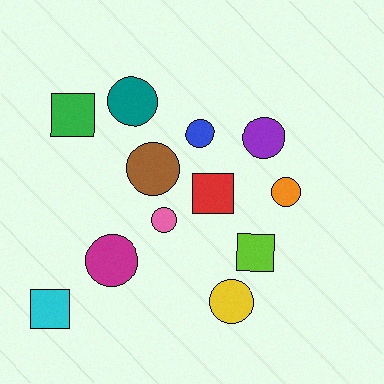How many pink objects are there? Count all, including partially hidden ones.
There is 1 pink object.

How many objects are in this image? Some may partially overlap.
There are 12 objects.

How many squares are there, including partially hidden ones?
There are 4 squares.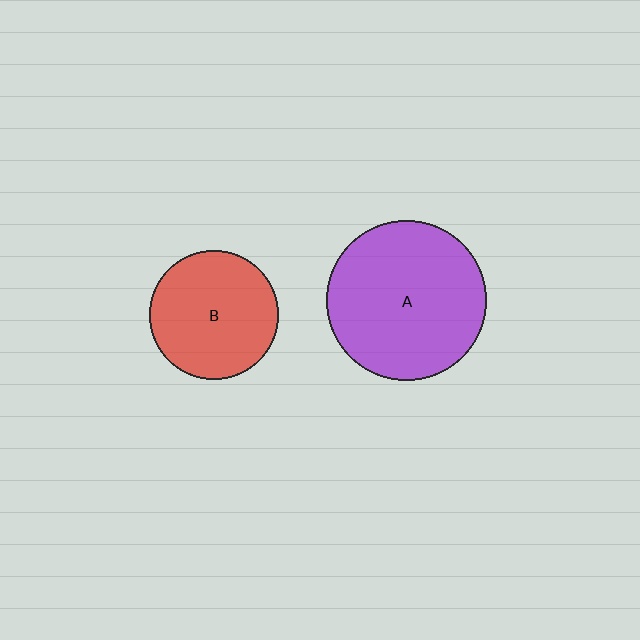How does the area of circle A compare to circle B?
Approximately 1.5 times.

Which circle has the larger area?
Circle A (purple).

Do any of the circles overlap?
No, none of the circles overlap.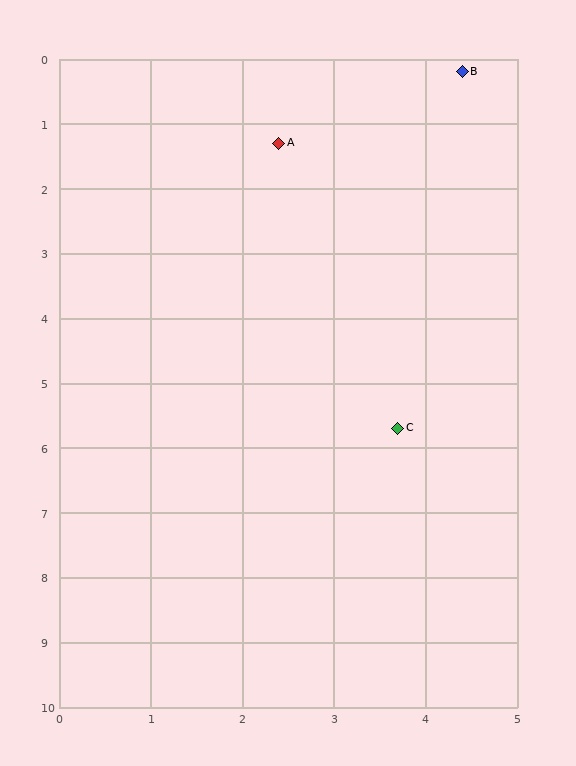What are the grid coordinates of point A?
Point A is at approximately (2.4, 1.3).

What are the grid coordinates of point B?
Point B is at approximately (4.4, 0.2).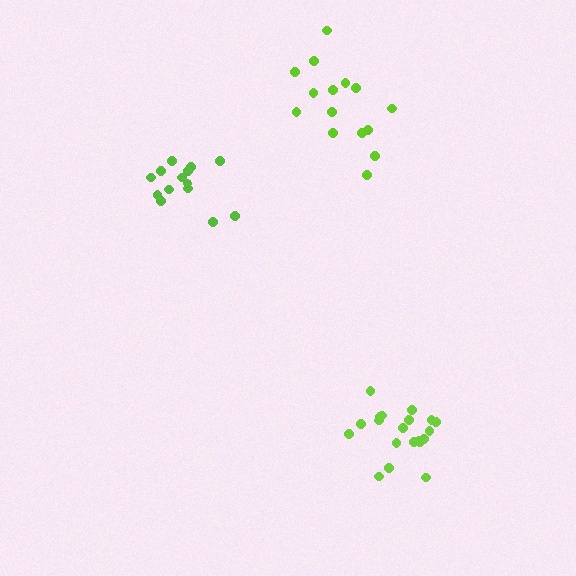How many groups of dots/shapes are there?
There are 3 groups.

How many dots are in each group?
Group 1: 20 dots, Group 2: 15 dots, Group 3: 14 dots (49 total).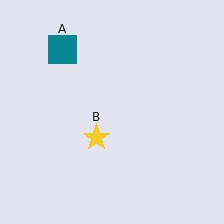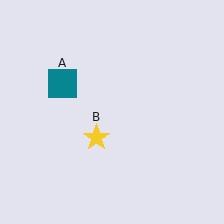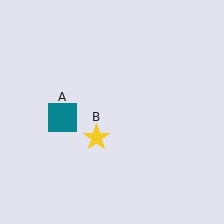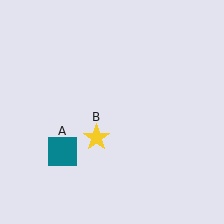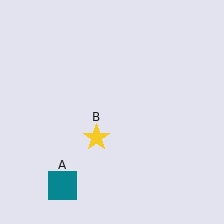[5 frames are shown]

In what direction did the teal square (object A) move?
The teal square (object A) moved down.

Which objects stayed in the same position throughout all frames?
Yellow star (object B) remained stationary.